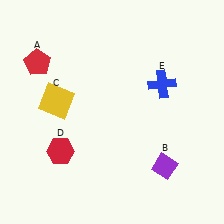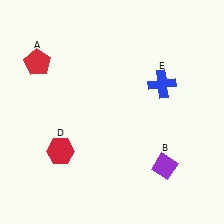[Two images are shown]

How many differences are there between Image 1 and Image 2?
There is 1 difference between the two images.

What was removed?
The yellow square (C) was removed in Image 2.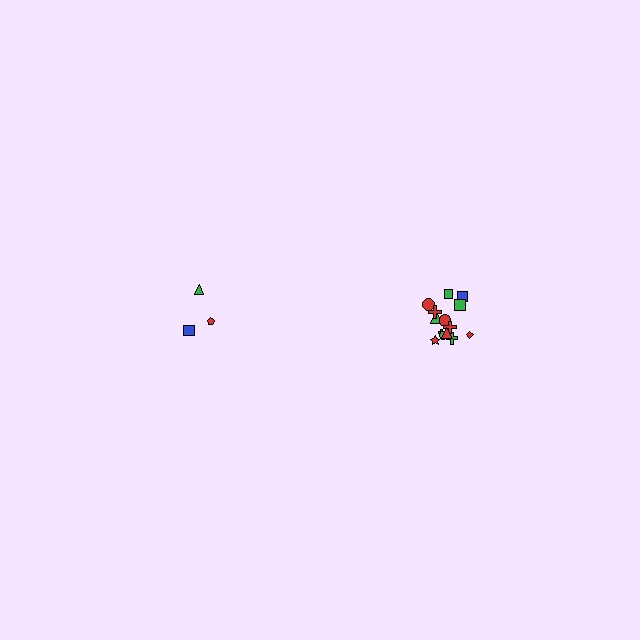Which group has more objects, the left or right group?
The right group.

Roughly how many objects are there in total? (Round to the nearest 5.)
Roughly 20 objects in total.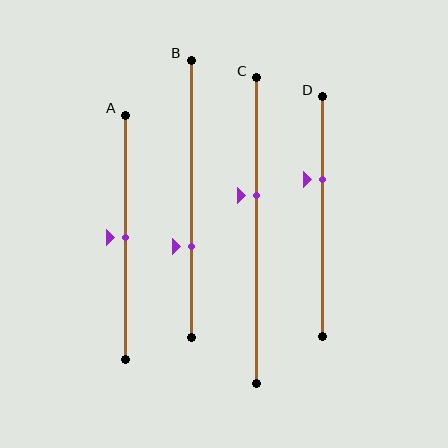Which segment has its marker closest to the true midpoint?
Segment A has its marker closest to the true midpoint.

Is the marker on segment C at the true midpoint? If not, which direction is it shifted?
No, the marker on segment C is shifted upward by about 12% of the segment length.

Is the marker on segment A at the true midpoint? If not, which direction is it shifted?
Yes, the marker on segment A is at the true midpoint.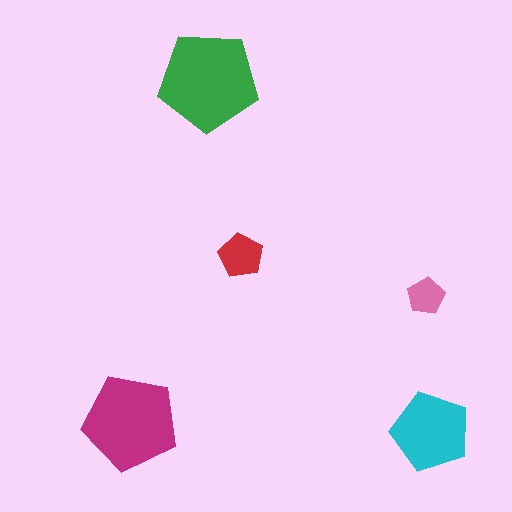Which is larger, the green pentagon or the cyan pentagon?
The green one.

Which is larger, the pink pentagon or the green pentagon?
The green one.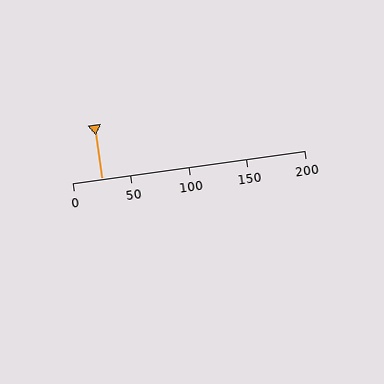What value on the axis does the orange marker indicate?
The marker indicates approximately 25.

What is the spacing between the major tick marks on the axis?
The major ticks are spaced 50 apart.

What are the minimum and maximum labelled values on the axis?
The axis runs from 0 to 200.